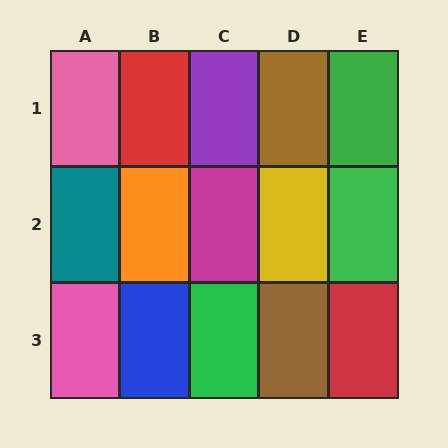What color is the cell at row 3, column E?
Red.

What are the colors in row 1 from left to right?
Pink, red, purple, brown, green.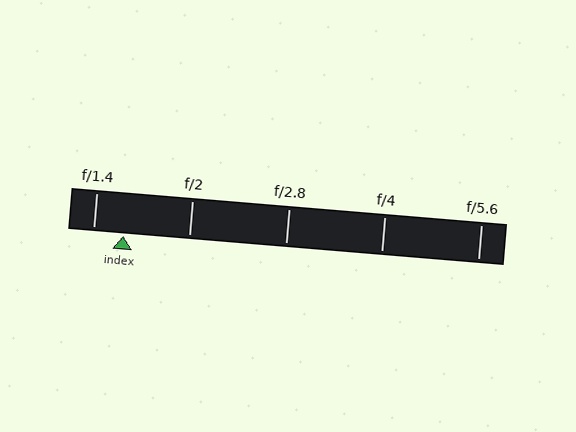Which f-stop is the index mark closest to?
The index mark is closest to f/1.4.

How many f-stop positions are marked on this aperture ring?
There are 5 f-stop positions marked.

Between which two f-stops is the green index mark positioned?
The index mark is between f/1.4 and f/2.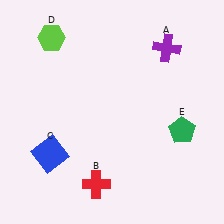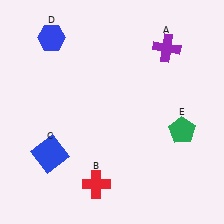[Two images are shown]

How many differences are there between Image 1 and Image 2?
There is 1 difference between the two images.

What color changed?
The hexagon (D) changed from lime in Image 1 to blue in Image 2.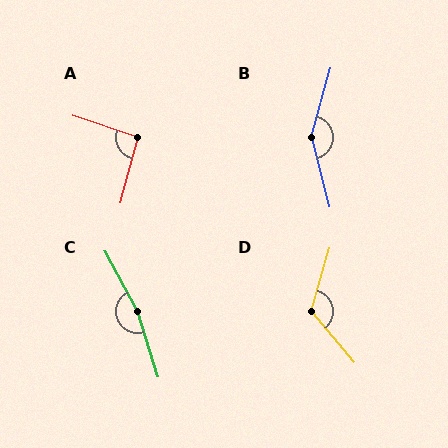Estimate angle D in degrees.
Approximately 124 degrees.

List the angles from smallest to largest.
A (94°), D (124°), B (150°), C (170°).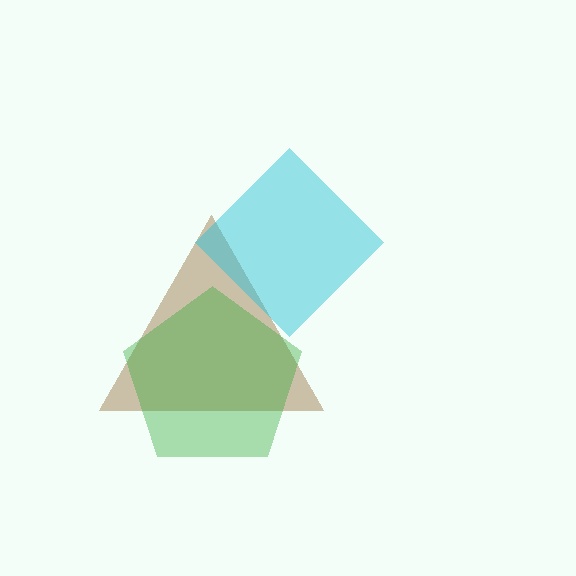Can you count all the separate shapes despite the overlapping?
Yes, there are 3 separate shapes.